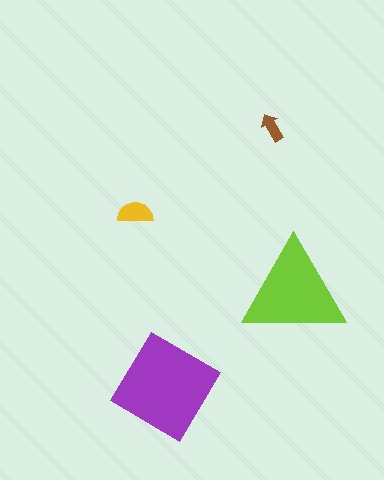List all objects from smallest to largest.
The brown arrow, the yellow semicircle, the lime triangle, the purple diamond.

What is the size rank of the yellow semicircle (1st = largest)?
3rd.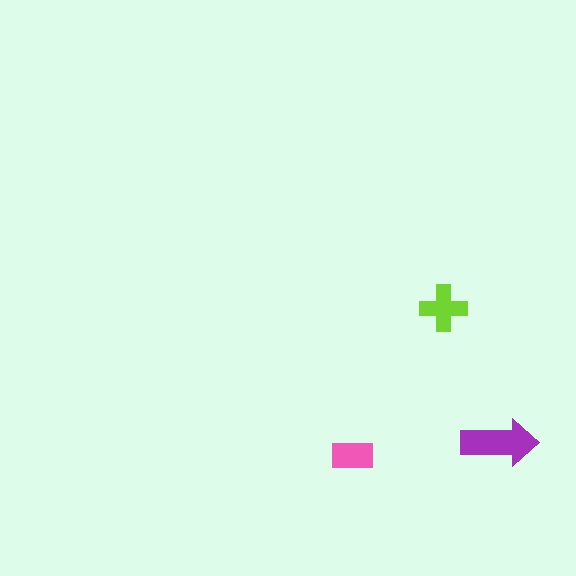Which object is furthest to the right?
The purple arrow is rightmost.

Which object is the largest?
The purple arrow.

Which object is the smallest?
The pink rectangle.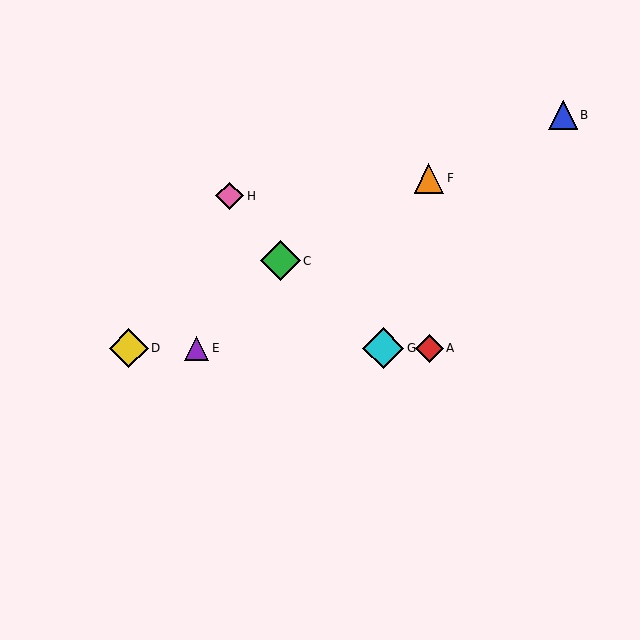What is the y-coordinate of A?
Object A is at y≈348.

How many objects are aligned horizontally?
4 objects (A, D, E, G) are aligned horizontally.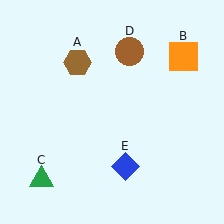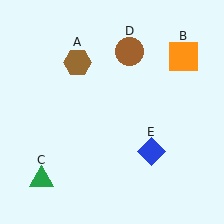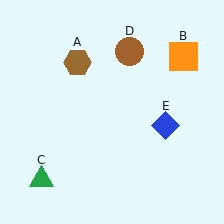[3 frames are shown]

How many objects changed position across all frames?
1 object changed position: blue diamond (object E).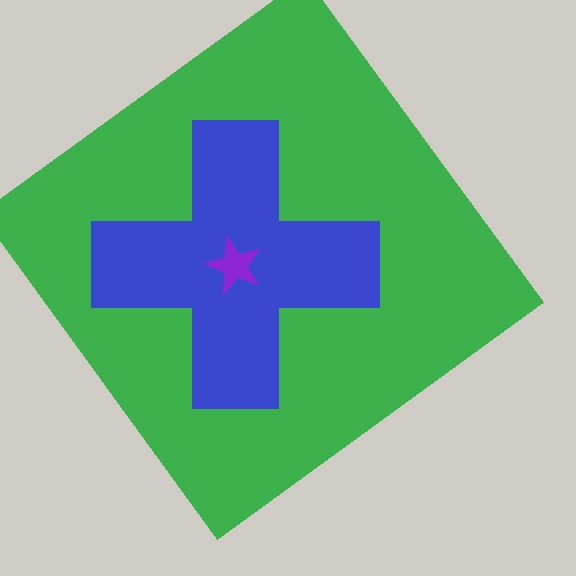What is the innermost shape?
The purple star.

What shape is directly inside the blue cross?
The purple star.